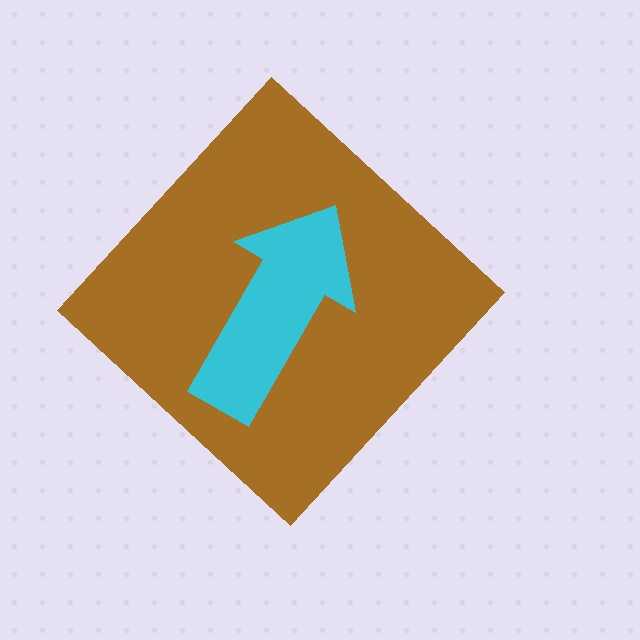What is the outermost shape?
The brown diamond.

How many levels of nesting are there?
2.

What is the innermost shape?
The cyan arrow.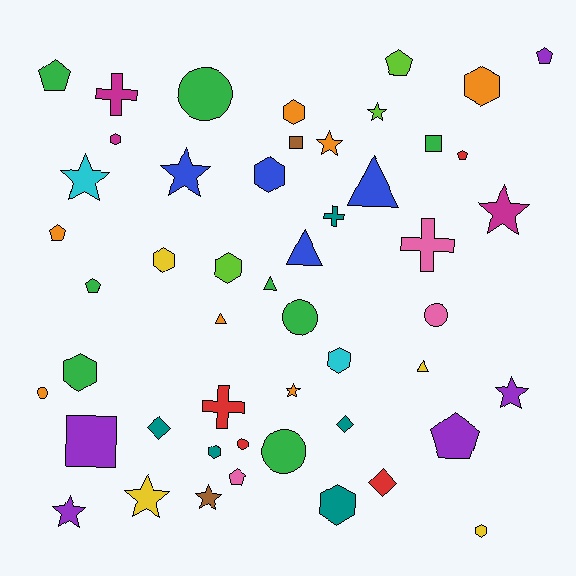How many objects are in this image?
There are 50 objects.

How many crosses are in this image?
There are 4 crosses.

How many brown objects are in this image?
There are 2 brown objects.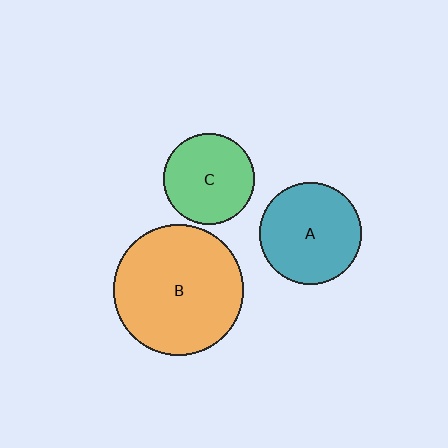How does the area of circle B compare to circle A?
Approximately 1.6 times.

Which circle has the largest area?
Circle B (orange).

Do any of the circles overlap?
No, none of the circles overlap.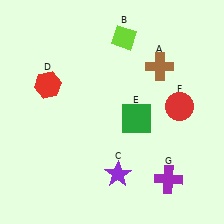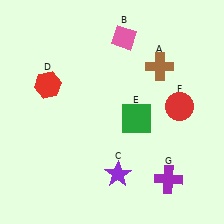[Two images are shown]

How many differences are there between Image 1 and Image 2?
There is 1 difference between the two images.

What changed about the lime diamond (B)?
In Image 1, B is lime. In Image 2, it changed to pink.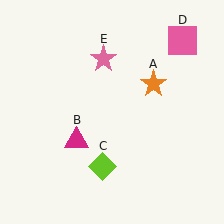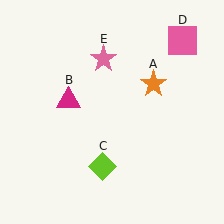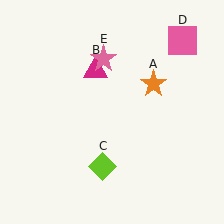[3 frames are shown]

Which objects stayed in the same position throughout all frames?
Orange star (object A) and lime diamond (object C) and pink square (object D) and pink star (object E) remained stationary.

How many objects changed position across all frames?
1 object changed position: magenta triangle (object B).